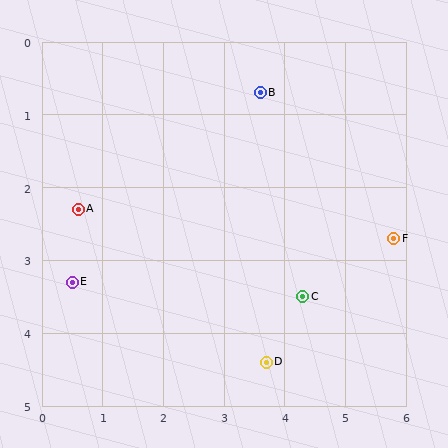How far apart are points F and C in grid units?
Points F and C are about 1.7 grid units apart.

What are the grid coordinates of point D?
Point D is at approximately (3.7, 4.4).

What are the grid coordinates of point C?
Point C is at approximately (4.3, 3.5).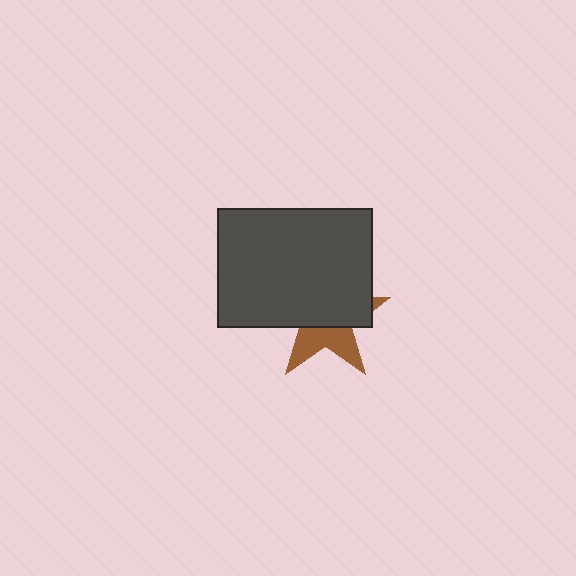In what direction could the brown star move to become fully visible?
The brown star could move down. That would shift it out from behind the dark gray rectangle entirely.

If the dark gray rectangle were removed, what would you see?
You would see the complete brown star.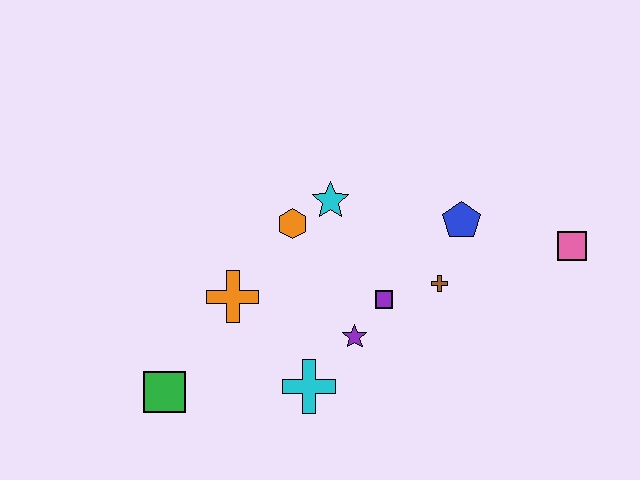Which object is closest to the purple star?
The purple square is closest to the purple star.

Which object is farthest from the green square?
The pink square is farthest from the green square.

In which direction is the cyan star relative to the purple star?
The cyan star is above the purple star.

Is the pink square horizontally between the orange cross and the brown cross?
No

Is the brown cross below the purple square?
No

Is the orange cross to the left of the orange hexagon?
Yes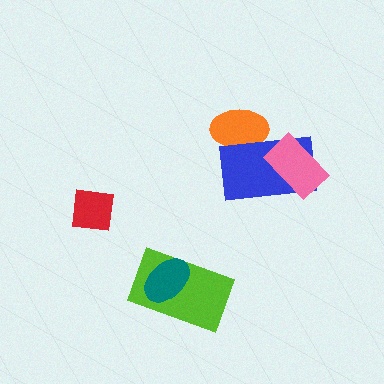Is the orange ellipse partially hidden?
Yes, it is partially covered by another shape.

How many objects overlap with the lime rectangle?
1 object overlaps with the lime rectangle.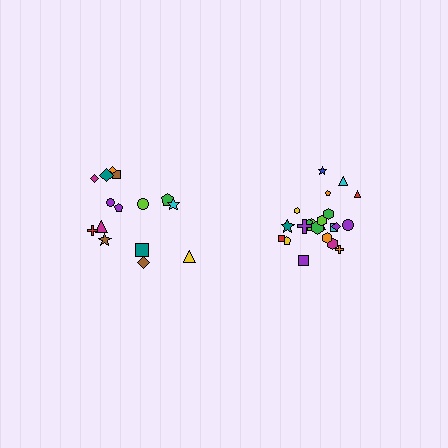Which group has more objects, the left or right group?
The right group.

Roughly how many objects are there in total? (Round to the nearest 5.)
Roughly 35 objects in total.